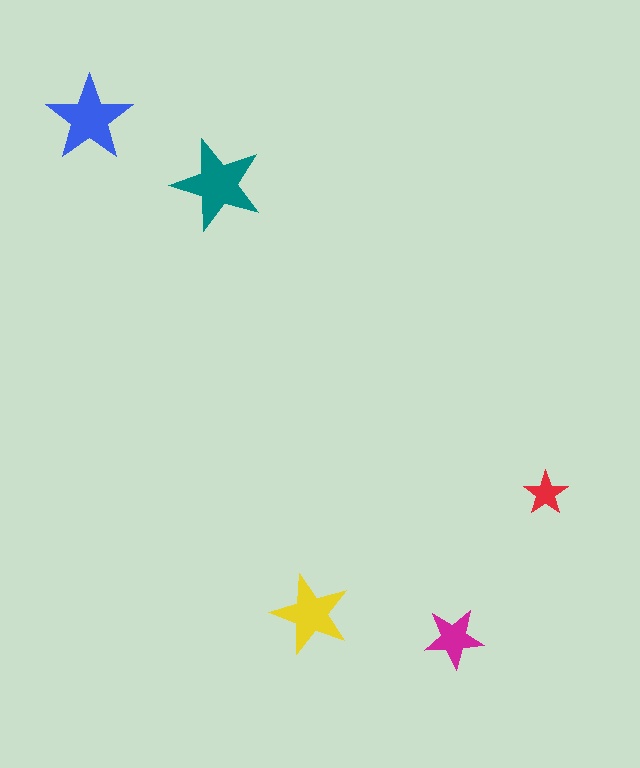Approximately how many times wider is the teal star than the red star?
About 2 times wider.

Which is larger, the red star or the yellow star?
The yellow one.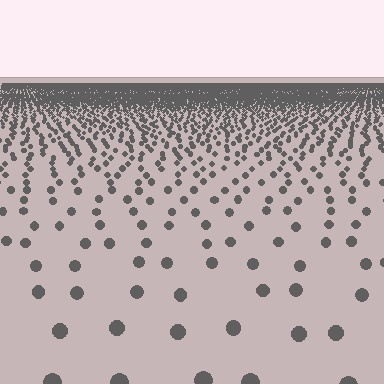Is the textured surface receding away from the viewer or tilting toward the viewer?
The surface is receding away from the viewer. Texture elements get smaller and denser toward the top.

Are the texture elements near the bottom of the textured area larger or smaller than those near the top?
Larger. Near the bottom, elements are closer to the viewer and appear at a bigger on-screen size.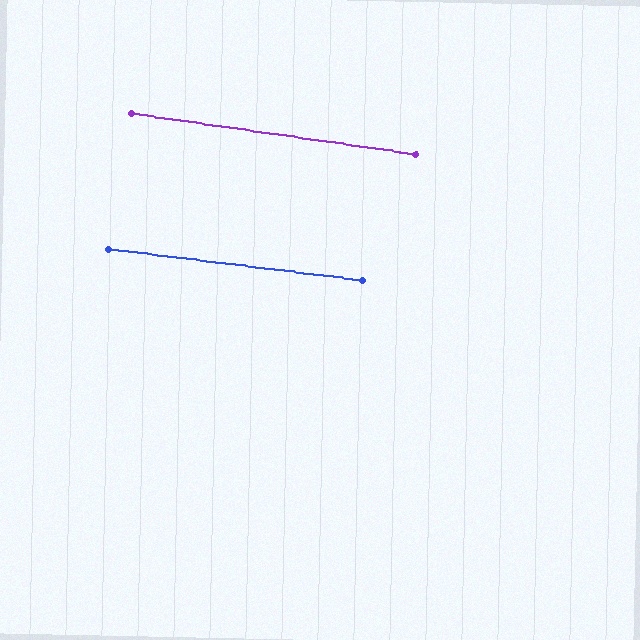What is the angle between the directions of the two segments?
Approximately 1 degree.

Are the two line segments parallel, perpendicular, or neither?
Parallel — their directions differ by only 1.2°.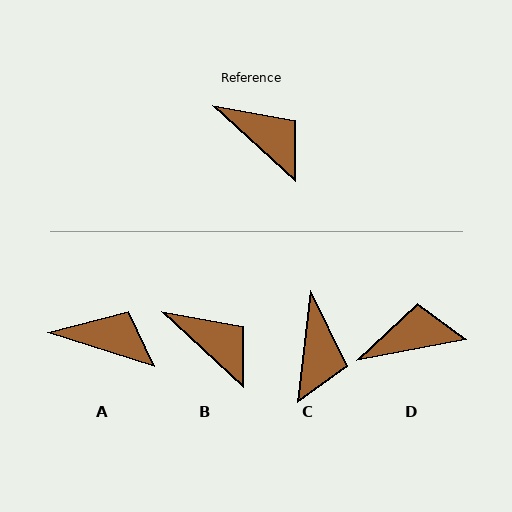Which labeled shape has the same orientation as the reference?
B.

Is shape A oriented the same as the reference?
No, it is off by about 25 degrees.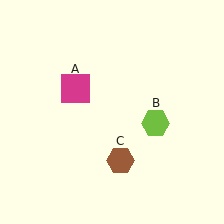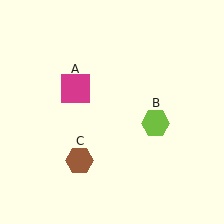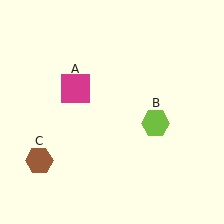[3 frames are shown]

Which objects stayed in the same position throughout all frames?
Magenta square (object A) and lime hexagon (object B) remained stationary.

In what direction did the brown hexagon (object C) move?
The brown hexagon (object C) moved left.